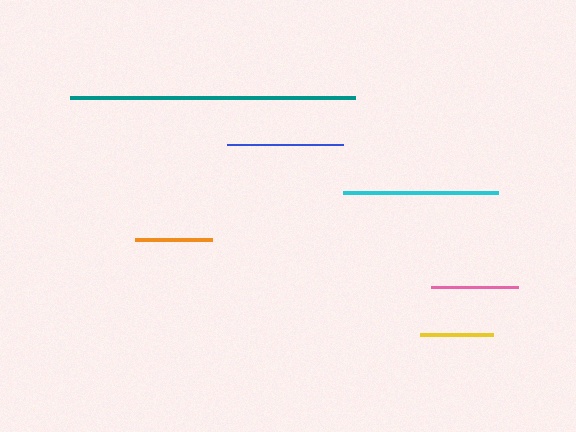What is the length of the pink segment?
The pink segment is approximately 87 pixels long.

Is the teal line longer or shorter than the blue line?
The teal line is longer than the blue line.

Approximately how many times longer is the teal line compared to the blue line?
The teal line is approximately 2.5 times the length of the blue line.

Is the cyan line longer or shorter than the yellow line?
The cyan line is longer than the yellow line.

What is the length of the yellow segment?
The yellow segment is approximately 73 pixels long.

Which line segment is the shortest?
The yellow line is the shortest at approximately 73 pixels.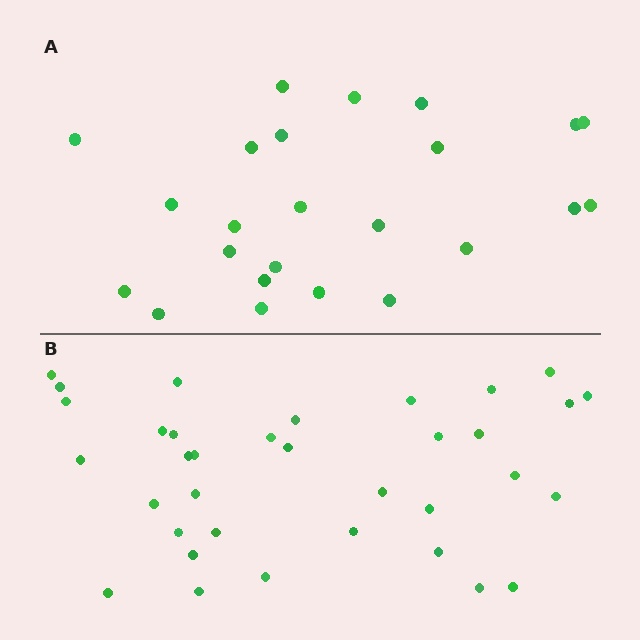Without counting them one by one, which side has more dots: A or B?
Region B (the bottom region) has more dots.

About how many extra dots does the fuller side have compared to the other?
Region B has roughly 12 or so more dots than region A.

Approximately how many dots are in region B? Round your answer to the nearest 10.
About 40 dots. (The exact count is 35, which rounds to 40.)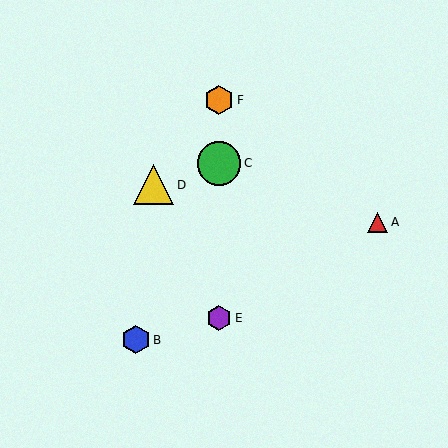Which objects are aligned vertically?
Objects C, E, F are aligned vertically.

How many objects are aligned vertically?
3 objects (C, E, F) are aligned vertically.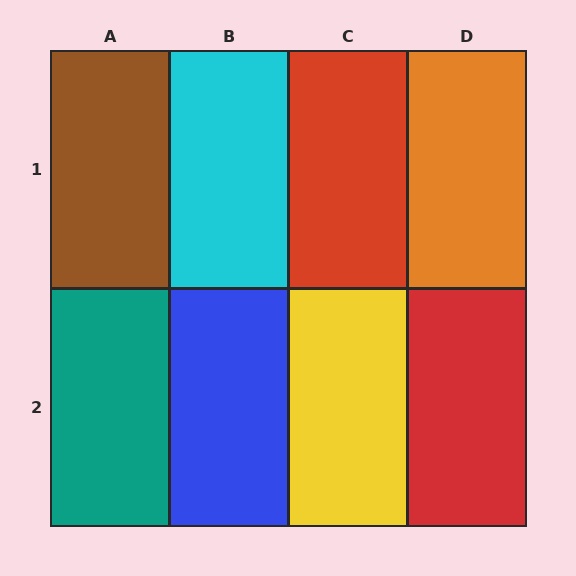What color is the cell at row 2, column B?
Blue.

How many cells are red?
2 cells are red.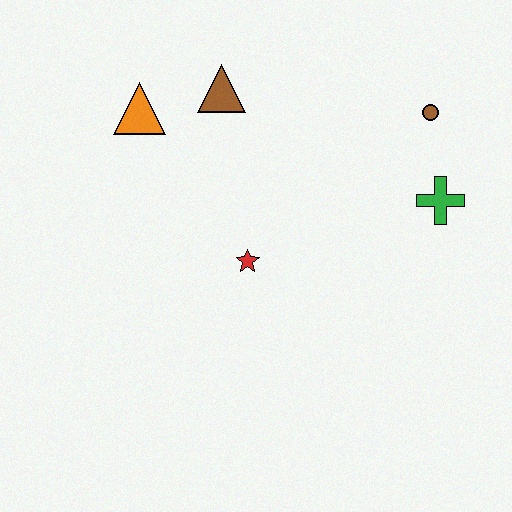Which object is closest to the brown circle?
The green cross is closest to the brown circle.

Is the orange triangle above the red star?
Yes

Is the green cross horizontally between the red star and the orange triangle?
No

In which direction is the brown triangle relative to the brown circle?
The brown triangle is to the left of the brown circle.